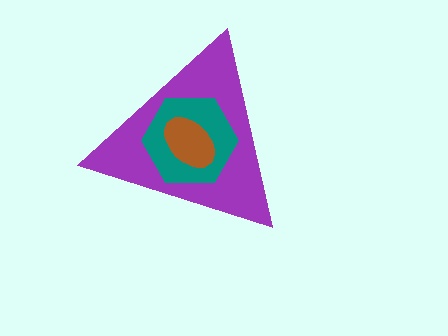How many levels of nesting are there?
3.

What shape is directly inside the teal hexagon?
The brown ellipse.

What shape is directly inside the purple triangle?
The teal hexagon.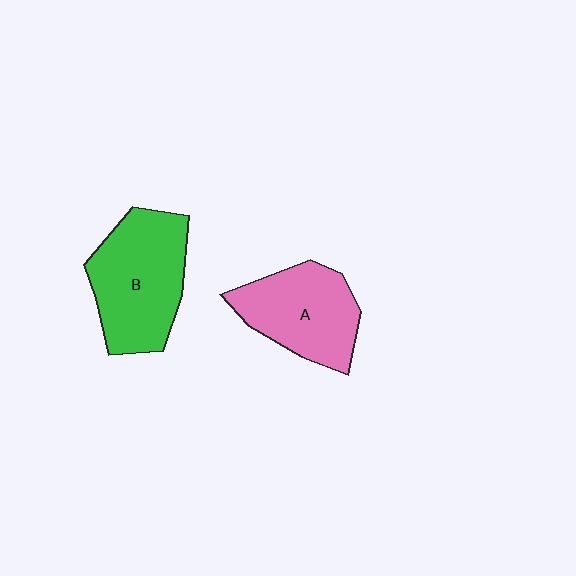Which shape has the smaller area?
Shape A (pink).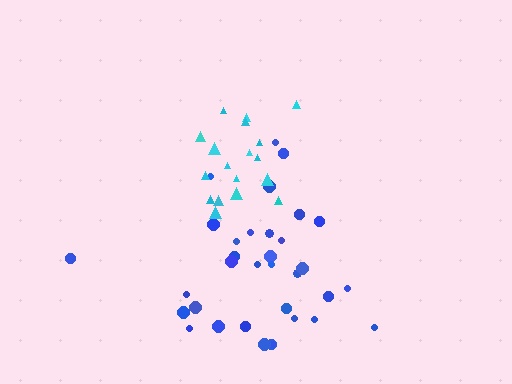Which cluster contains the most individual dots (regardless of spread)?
Blue (34).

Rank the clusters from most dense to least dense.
cyan, blue.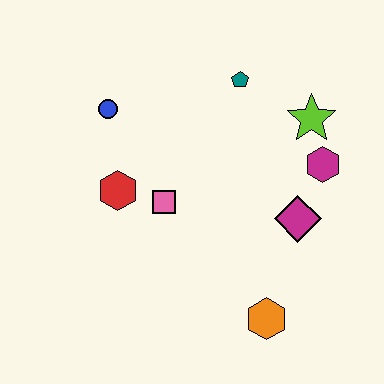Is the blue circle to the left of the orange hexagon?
Yes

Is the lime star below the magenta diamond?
No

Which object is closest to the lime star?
The magenta hexagon is closest to the lime star.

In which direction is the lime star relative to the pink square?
The lime star is to the right of the pink square.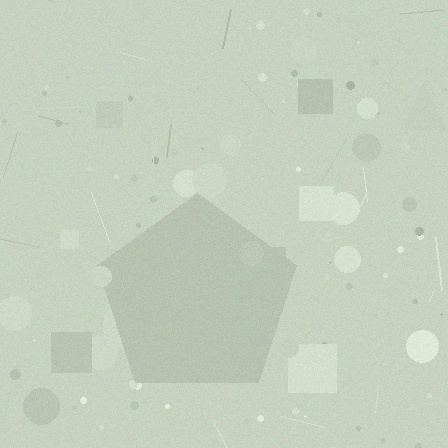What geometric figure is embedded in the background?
A pentagon is embedded in the background.